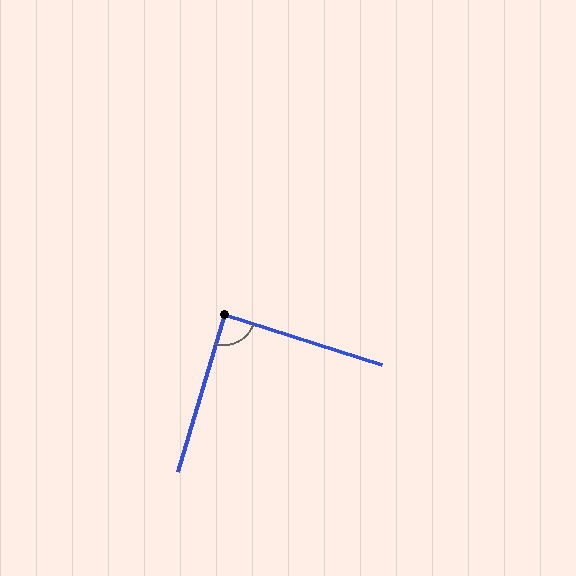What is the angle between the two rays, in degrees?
Approximately 89 degrees.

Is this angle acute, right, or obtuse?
It is approximately a right angle.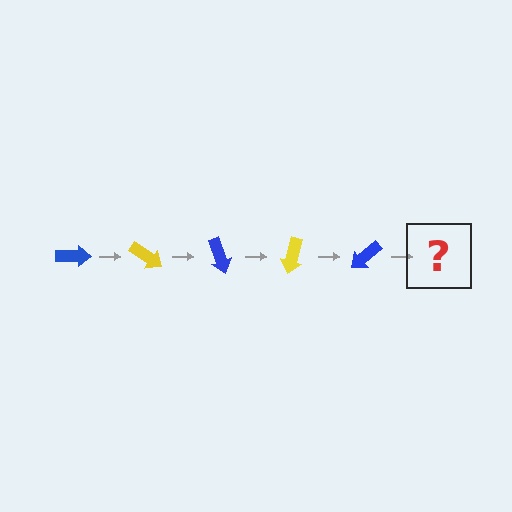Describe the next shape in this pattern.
It should be a yellow arrow, rotated 175 degrees from the start.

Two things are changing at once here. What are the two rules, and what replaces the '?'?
The two rules are that it rotates 35 degrees each step and the color cycles through blue and yellow. The '?' should be a yellow arrow, rotated 175 degrees from the start.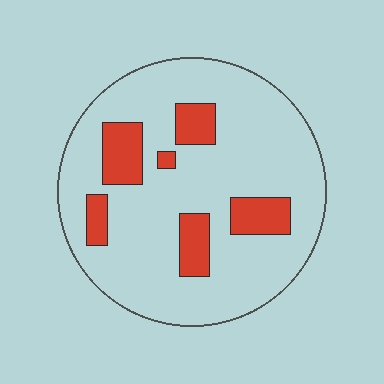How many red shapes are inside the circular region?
6.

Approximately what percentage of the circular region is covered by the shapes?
Approximately 20%.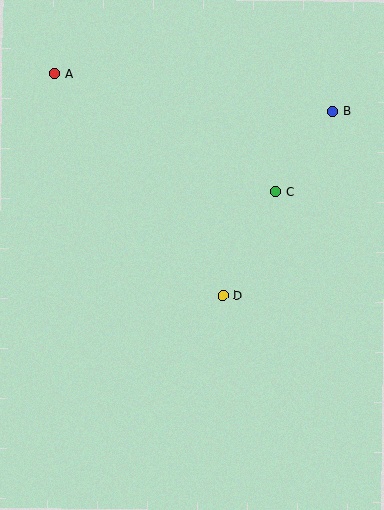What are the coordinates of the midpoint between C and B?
The midpoint between C and B is at (304, 151).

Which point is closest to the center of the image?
Point D at (223, 296) is closest to the center.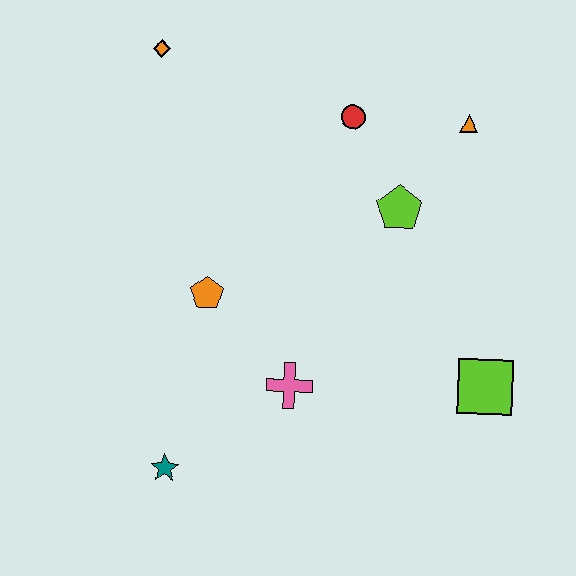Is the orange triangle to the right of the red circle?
Yes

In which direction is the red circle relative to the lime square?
The red circle is above the lime square.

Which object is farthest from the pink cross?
The orange diamond is farthest from the pink cross.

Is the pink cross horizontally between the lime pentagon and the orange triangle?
No